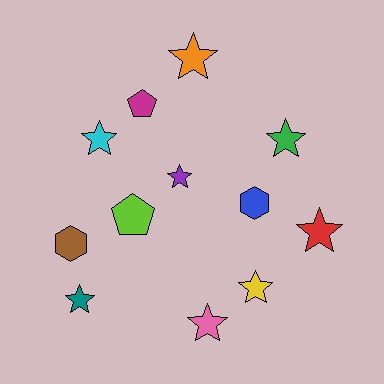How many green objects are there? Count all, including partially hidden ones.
There is 1 green object.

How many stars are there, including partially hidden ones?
There are 8 stars.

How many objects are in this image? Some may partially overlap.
There are 12 objects.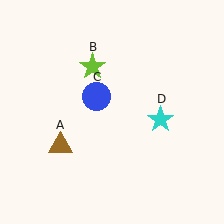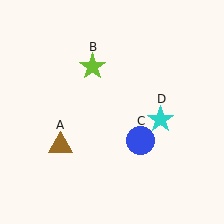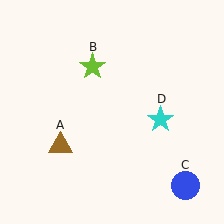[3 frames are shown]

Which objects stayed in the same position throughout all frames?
Brown triangle (object A) and lime star (object B) and cyan star (object D) remained stationary.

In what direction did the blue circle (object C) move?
The blue circle (object C) moved down and to the right.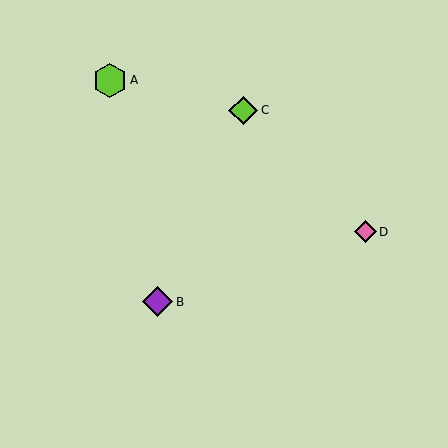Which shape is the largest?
The lime hexagon (labeled A) is the largest.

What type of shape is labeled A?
Shape A is a lime hexagon.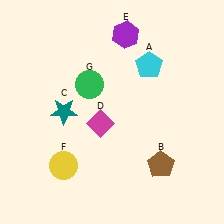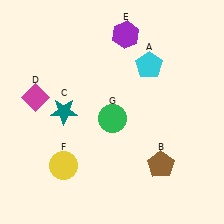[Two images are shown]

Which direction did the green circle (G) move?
The green circle (G) moved down.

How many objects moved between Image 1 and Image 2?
2 objects moved between the two images.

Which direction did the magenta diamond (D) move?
The magenta diamond (D) moved left.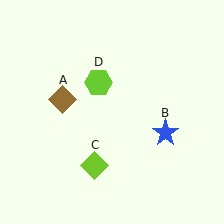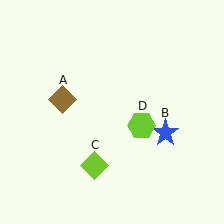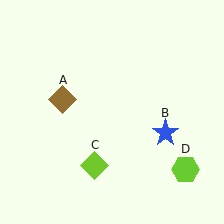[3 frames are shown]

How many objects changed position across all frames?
1 object changed position: lime hexagon (object D).